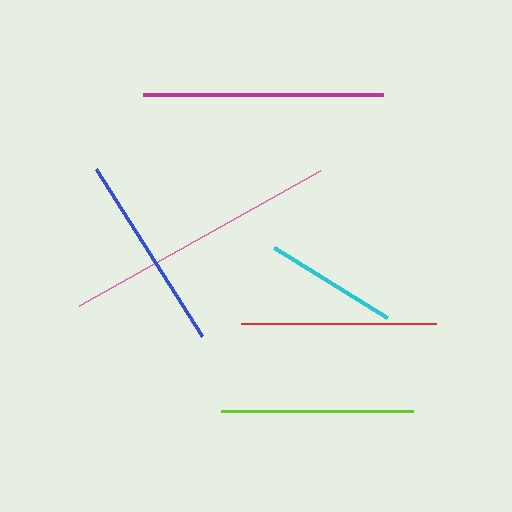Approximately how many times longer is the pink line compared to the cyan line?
The pink line is approximately 2.1 times the length of the cyan line.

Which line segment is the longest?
The pink line is the longest at approximately 276 pixels.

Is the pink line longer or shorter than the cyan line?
The pink line is longer than the cyan line.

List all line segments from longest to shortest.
From longest to shortest: pink, magenta, blue, red, lime, cyan.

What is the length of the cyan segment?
The cyan segment is approximately 133 pixels long.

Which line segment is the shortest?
The cyan line is the shortest at approximately 133 pixels.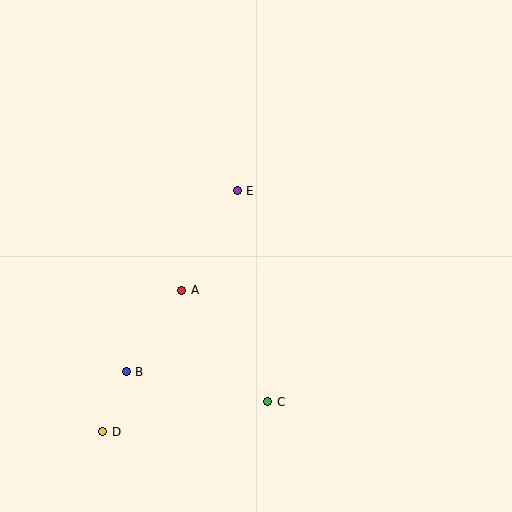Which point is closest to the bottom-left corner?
Point D is closest to the bottom-left corner.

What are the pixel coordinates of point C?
Point C is at (268, 402).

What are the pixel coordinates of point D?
Point D is at (103, 432).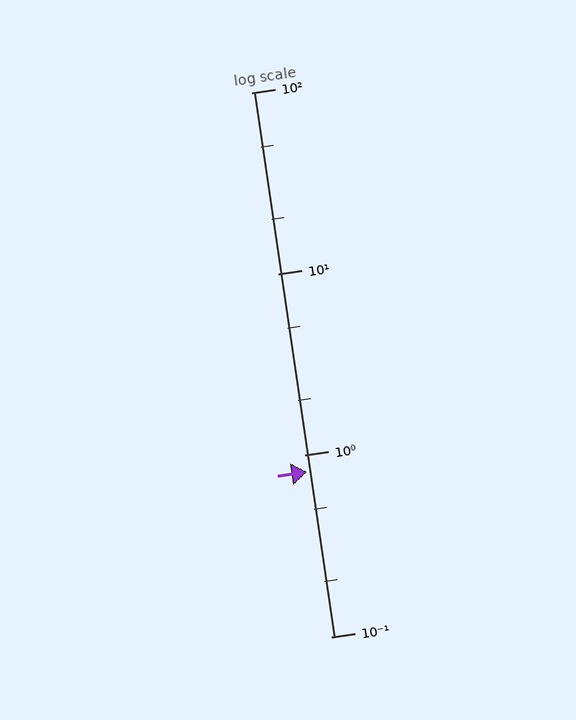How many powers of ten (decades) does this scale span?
The scale spans 3 decades, from 0.1 to 100.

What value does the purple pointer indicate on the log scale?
The pointer indicates approximately 0.81.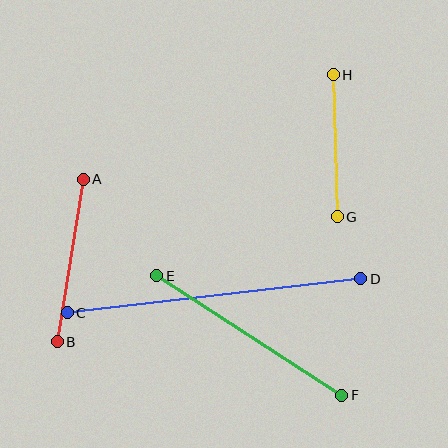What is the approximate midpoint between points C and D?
The midpoint is at approximately (214, 296) pixels.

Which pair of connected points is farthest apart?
Points C and D are farthest apart.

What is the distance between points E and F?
The distance is approximately 220 pixels.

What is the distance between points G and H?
The distance is approximately 143 pixels.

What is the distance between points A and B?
The distance is approximately 164 pixels.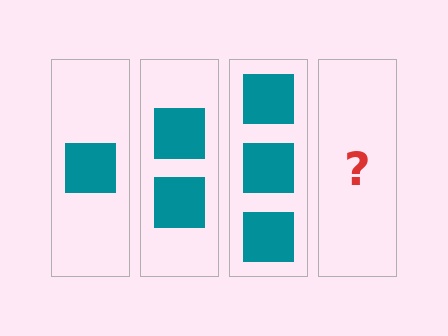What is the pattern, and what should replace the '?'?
The pattern is that each step adds one more square. The '?' should be 4 squares.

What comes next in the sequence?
The next element should be 4 squares.